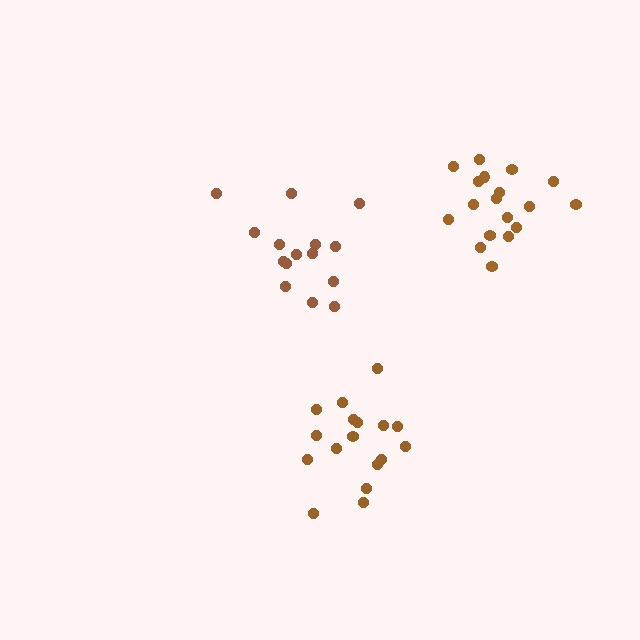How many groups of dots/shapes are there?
There are 3 groups.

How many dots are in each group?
Group 1: 17 dots, Group 2: 15 dots, Group 3: 18 dots (50 total).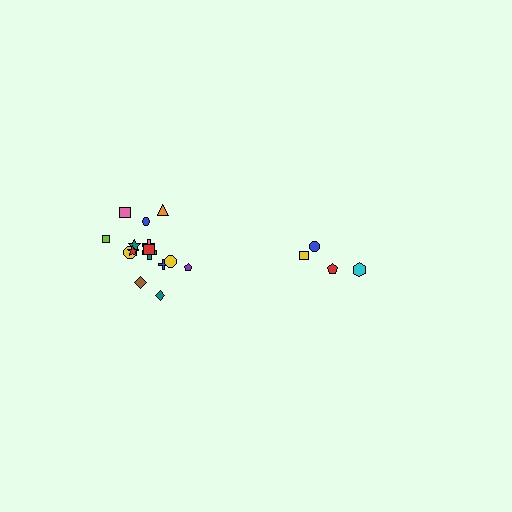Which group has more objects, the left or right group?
The left group.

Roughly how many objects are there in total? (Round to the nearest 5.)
Roughly 20 objects in total.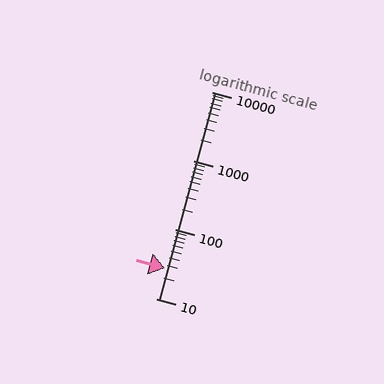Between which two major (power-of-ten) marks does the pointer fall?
The pointer is between 10 and 100.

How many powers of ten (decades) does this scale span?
The scale spans 3 decades, from 10 to 10000.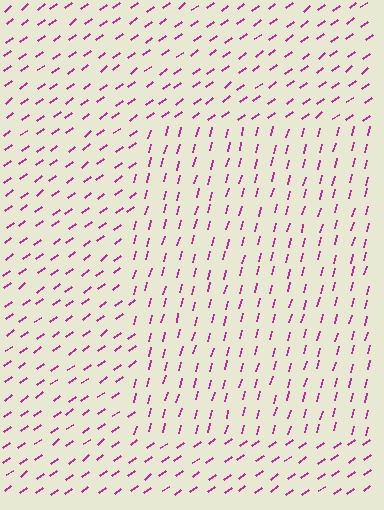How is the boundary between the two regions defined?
The boundary is defined purely by a change in line orientation (approximately 38 degrees difference). All lines are the same color and thickness.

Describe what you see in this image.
The image is filled with small magenta line segments. A rectangle region in the image has lines oriented differently from the surrounding lines, creating a visible texture boundary.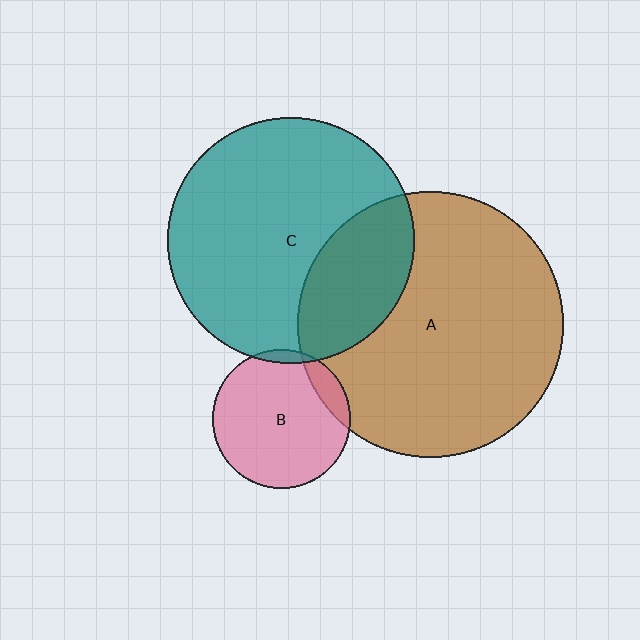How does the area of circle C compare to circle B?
Approximately 3.2 times.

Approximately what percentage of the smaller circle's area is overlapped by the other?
Approximately 10%.